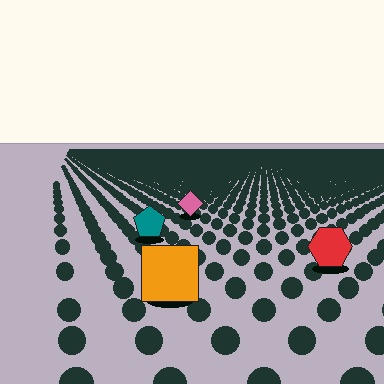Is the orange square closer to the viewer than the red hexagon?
Yes. The orange square is closer — you can tell from the texture gradient: the ground texture is coarser near it.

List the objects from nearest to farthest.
From nearest to farthest: the orange square, the red hexagon, the teal pentagon, the pink diamond.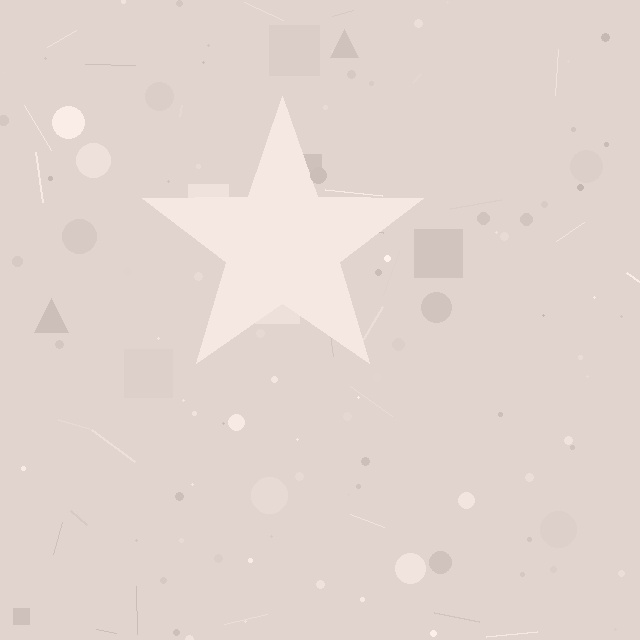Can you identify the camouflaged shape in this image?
The camouflaged shape is a star.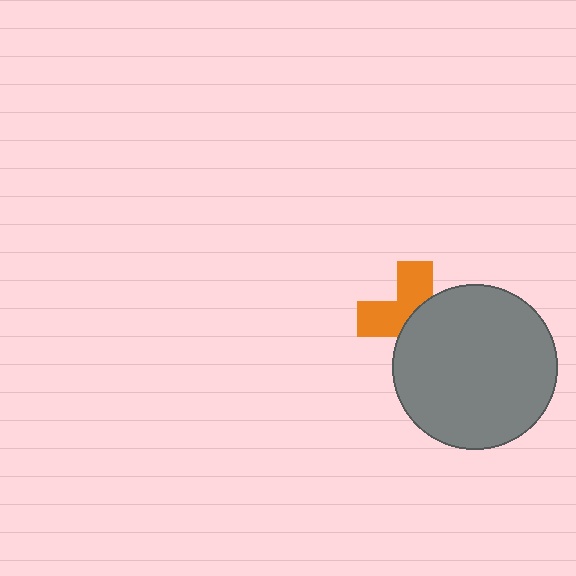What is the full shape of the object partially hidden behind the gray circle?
The partially hidden object is an orange cross.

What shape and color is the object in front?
The object in front is a gray circle.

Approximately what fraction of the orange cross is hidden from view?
Roughly 54% of the orange cross is hidden behind the gray circle.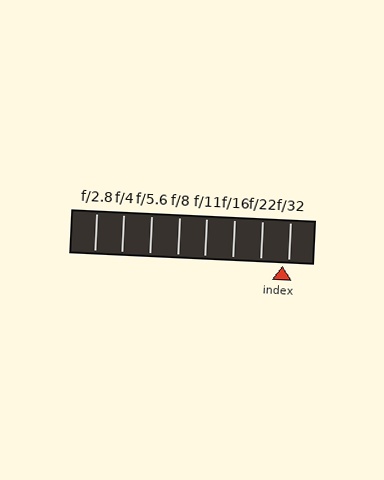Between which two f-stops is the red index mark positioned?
The index mark is between f/22 and f/32.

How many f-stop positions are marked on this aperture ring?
There are 8 f-stop positions marked.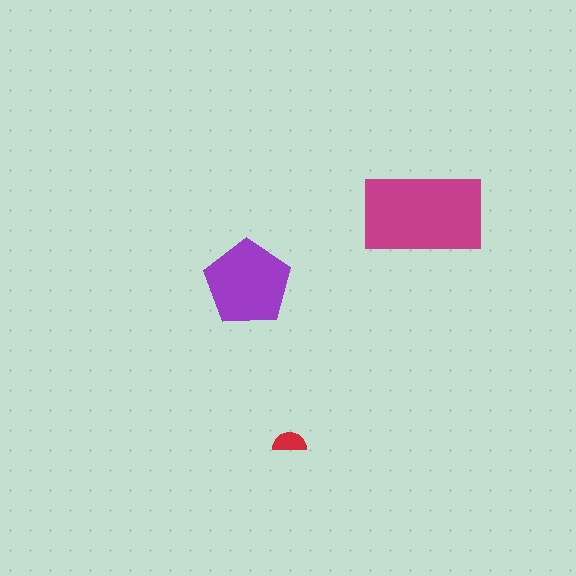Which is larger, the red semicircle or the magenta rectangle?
The magenta rectangle.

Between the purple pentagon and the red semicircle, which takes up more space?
The purple pentagon.